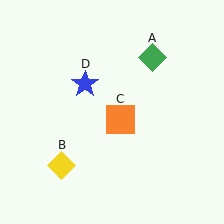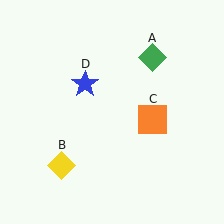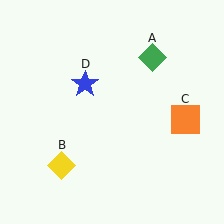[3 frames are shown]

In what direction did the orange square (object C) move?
The orange square (object C) moved right.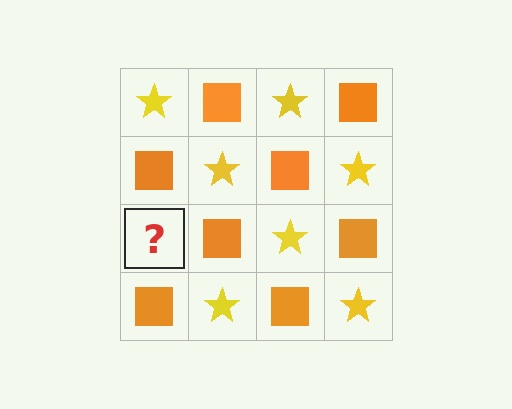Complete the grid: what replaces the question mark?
The question mark should be replaced with a yellow star.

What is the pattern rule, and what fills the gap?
The rule is that it alternates yellow star and orange square in a checkerboard pattern. The gap should be filled with a yellow star.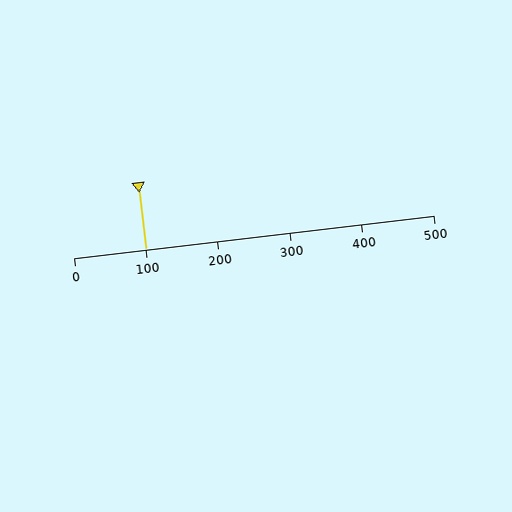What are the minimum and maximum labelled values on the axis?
The axis runs from 0 to 500.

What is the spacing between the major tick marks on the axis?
The major ticks are spaced 100 apart.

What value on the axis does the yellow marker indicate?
The marker indicates approximately 100.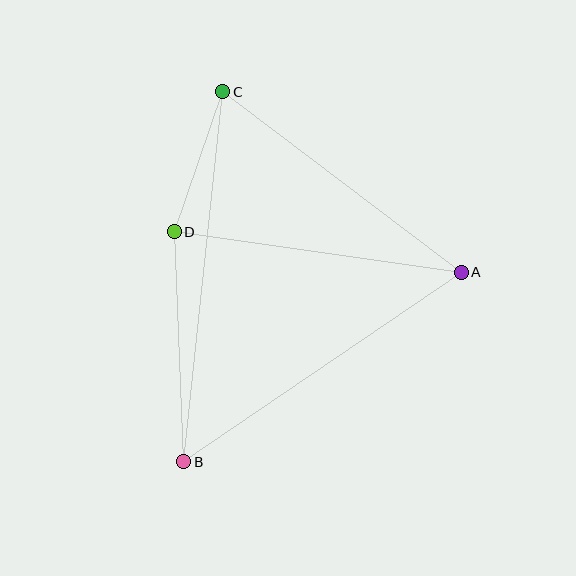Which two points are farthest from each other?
Points B and C are farthest from each other.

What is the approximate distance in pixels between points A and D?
The distance between A and D is approximately 290 pixels.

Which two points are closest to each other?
Points C and D are closest to each other.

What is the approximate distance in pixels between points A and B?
The distance between A and B is approximately 336 pixels.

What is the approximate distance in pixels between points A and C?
The distance between A and C is approximately 299 pixels.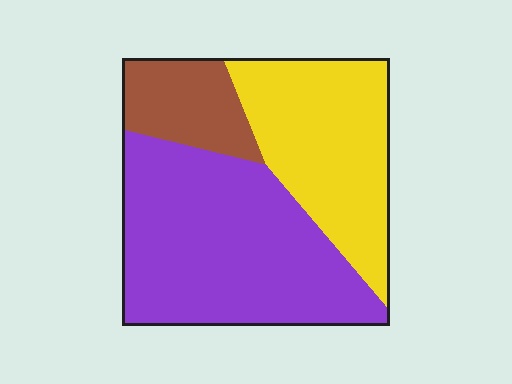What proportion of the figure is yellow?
Yellow covers about 35% of the figure.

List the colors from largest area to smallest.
From largest to smallest: purple, yellow, brown.